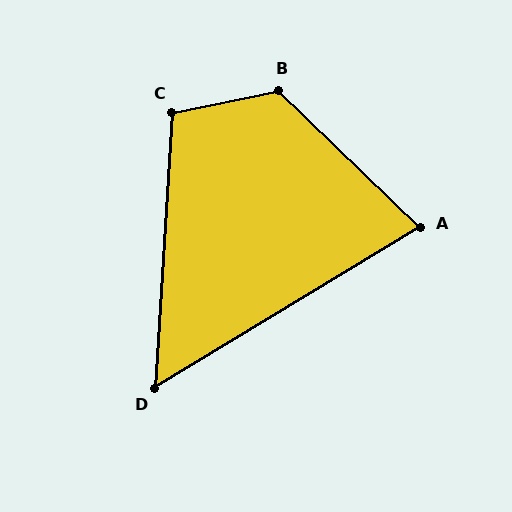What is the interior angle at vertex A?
Approximately 75 degrees (acute).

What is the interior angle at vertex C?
Approximately 105 degrees (obtuse).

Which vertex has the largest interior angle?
B, at approximately 125 degrees.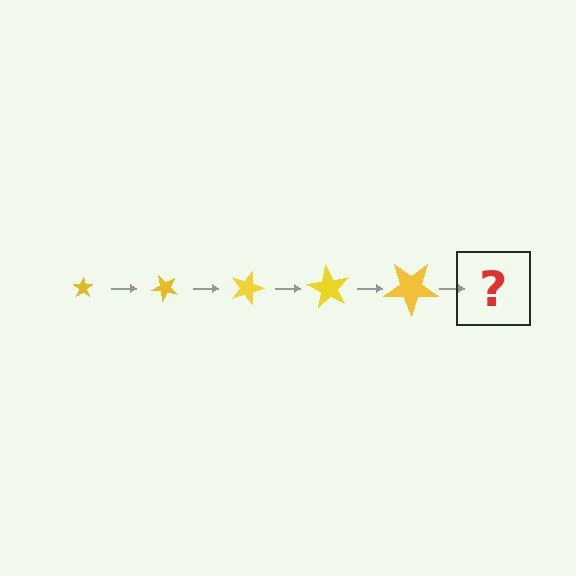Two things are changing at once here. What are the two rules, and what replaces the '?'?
The two rules are that the star grows larger each step and it rotates 45 degrees each step. The '?' should be a star, larger than the previous one and rotated 225 degrees from the start.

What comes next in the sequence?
The next element should be a star, larger than the previous one and rotated 225 degrees from the start.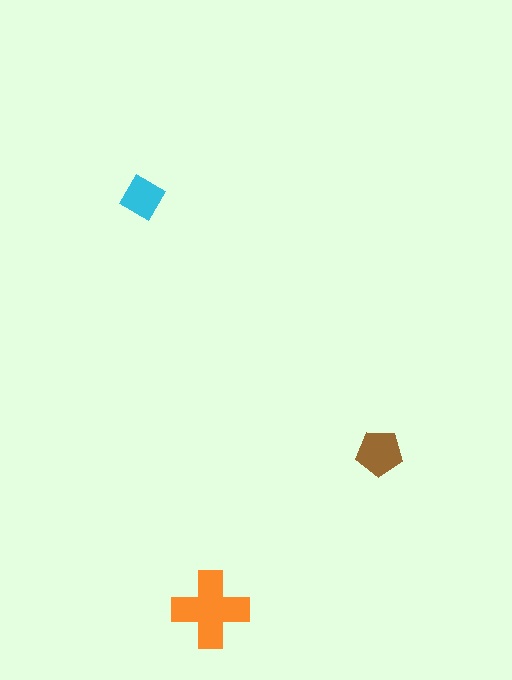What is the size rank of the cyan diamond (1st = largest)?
3rd.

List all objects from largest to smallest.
The orange cross, the brown pentagon, the cyan diamond.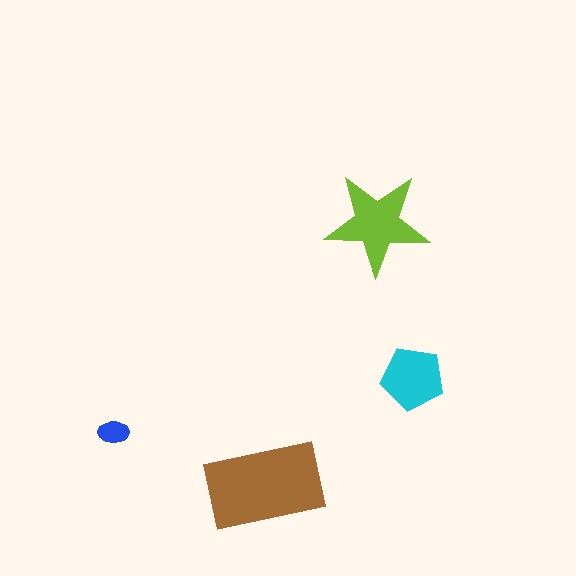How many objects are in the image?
There are 4 objects in the image.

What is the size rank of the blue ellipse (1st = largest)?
4th.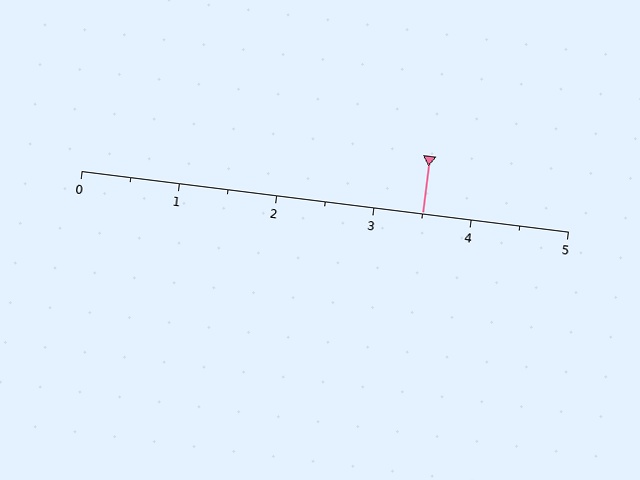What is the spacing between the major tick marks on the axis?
The major ticks are spaced 1 apart.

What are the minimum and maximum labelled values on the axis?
The axis runs from 0 to 5.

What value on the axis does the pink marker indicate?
The marker indicates approximately 3.5.